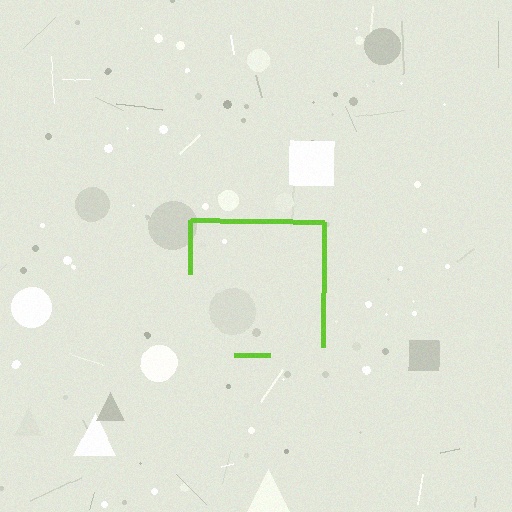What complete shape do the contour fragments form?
The contour fragments form a square.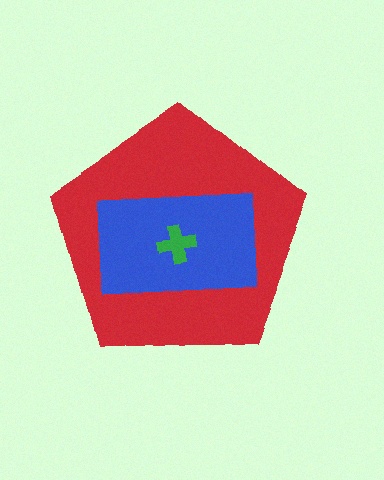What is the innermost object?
The green cross.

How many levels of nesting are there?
3.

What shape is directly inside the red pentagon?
The blue rectangle.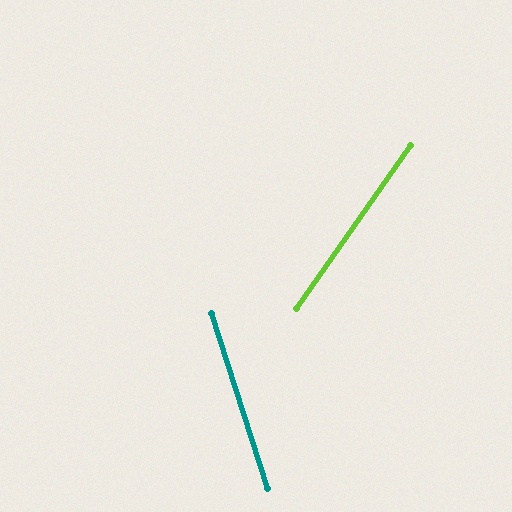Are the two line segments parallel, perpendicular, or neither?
Neither parallel nor perpendicular — they differ by about 53°.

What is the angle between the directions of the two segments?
Approximately 53 degrees.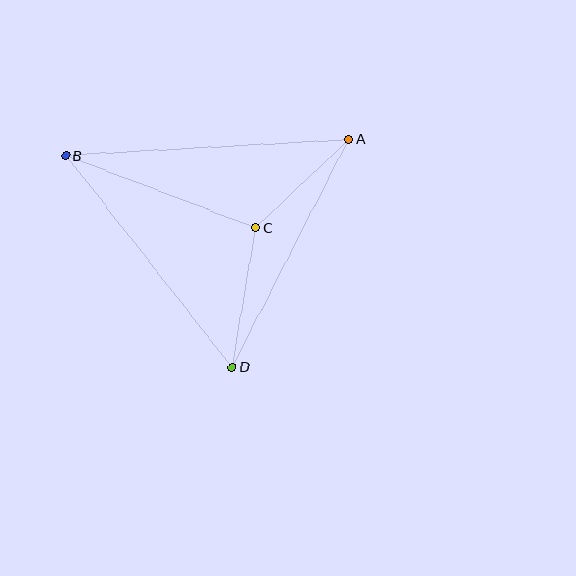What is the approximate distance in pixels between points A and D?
The distance between A and D is approximately 256 pixels.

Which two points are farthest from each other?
Points A and B are farthest from each other.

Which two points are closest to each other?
Points A and C are closest to each other.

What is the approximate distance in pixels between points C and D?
The distance between C and D is approximately 142 pixels.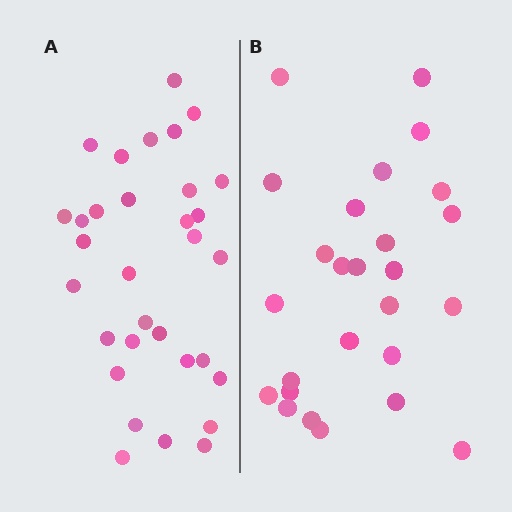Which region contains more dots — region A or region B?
Region A (the left region) has more dots.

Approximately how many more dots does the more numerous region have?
Region A has about 6 more dots than region B.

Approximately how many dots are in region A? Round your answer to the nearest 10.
About 30 dots. (The exact count is 32, which rounds to 30.)